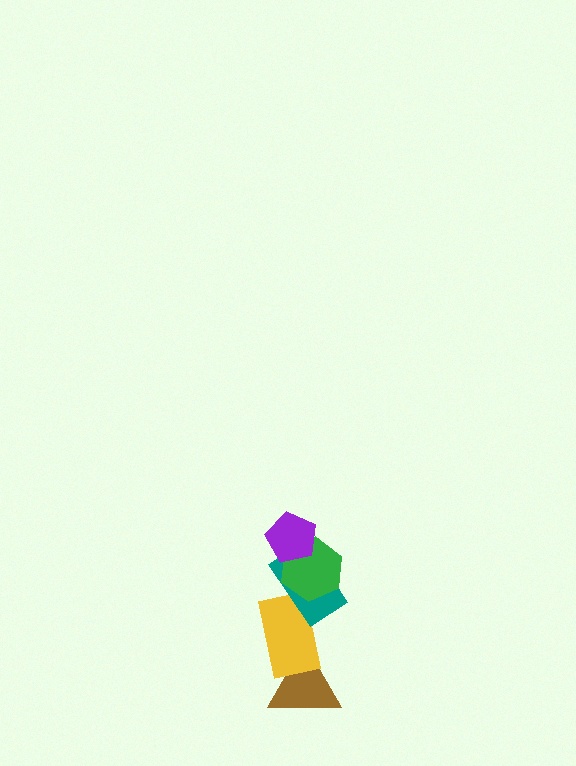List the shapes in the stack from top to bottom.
From top to bottom: the purple pentagon, the green hexagon, the teal rectangle, the yellow rectangle, the brown triangle.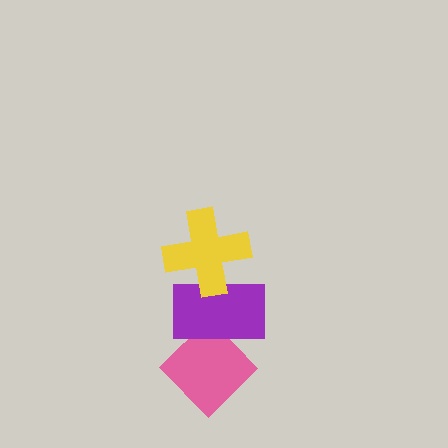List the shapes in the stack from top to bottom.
From top to bottom: the yellow cross, the purple rectangle, the pink diamond.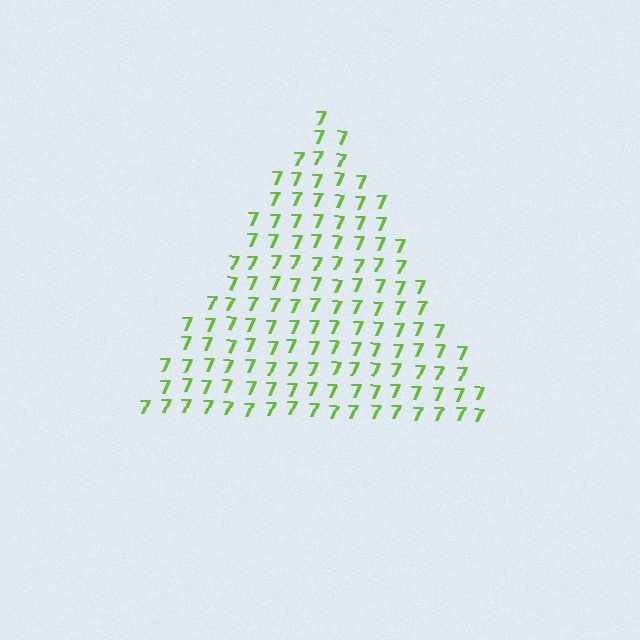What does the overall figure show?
The overall figure shows a triangle.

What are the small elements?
The small elements are digit 7's.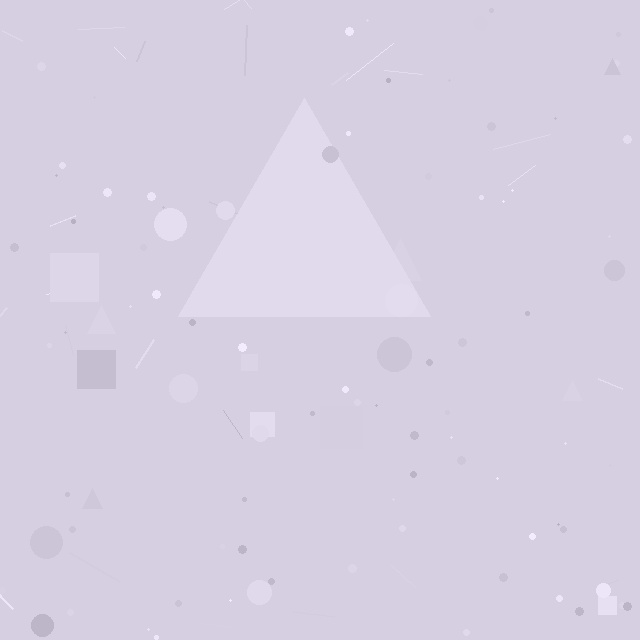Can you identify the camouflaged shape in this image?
The camouflaged shape is a triangle.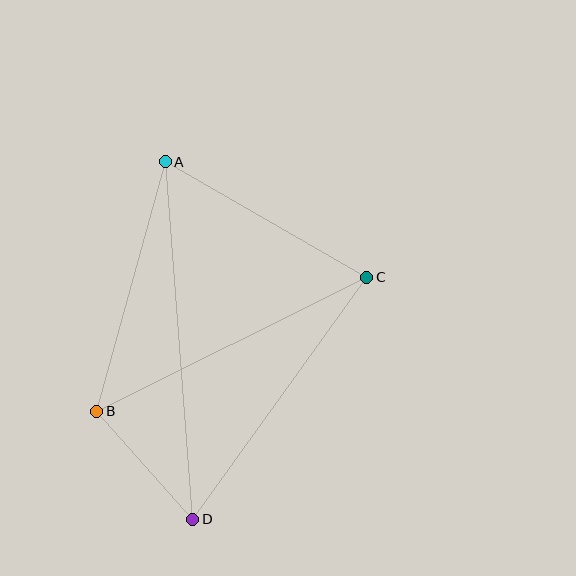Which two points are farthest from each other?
Points A and D are farthest from each other.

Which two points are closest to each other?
Points B and D are closest to each other.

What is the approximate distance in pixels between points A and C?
The distance between A and C is approximately 233 pixels.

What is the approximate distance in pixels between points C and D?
The distance between C and D is approximately 298 pixels.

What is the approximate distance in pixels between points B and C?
The distance between B and C is approximately 301 pixels.